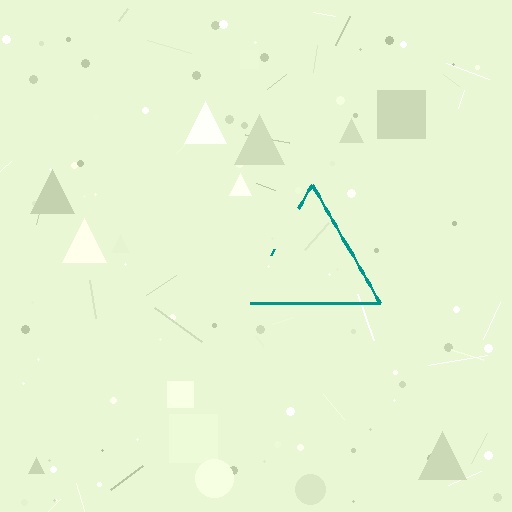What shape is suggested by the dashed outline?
The dashed outline suggests a triangle.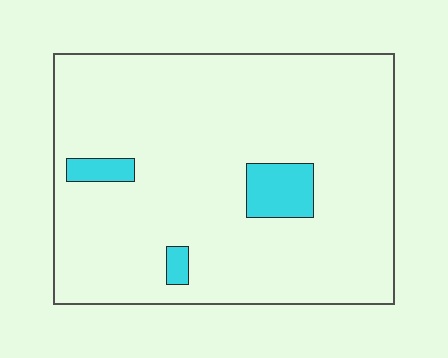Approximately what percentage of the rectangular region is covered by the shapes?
Approximately 5%.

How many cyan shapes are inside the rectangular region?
3.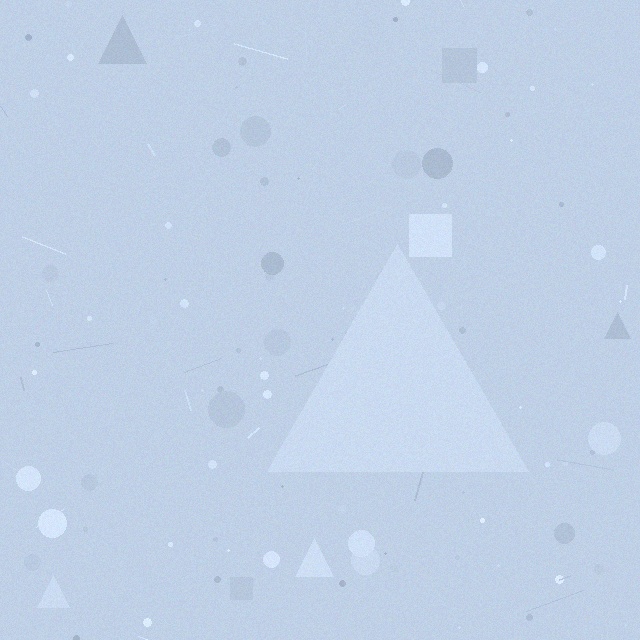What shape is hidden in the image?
A triangle is hidden in the image.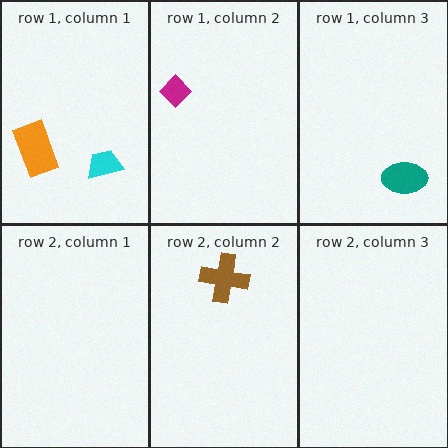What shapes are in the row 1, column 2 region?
The magenta diamond.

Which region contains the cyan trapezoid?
The row 1, column 1 region.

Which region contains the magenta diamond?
The row 1, column 2 region.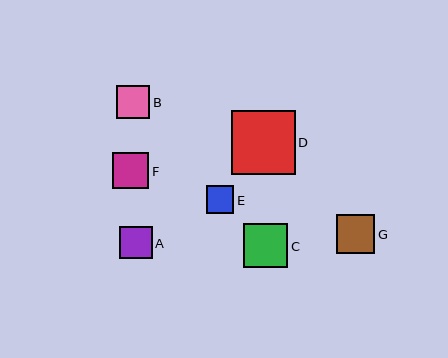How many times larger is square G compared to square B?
Square G is approximately 1.2 times the size of square B.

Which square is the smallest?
Square E is the smallest with a size of approximately 27 pixels.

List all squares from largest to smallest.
From largest to smallest: D, C, G, F, B, A, E.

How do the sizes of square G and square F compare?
Square G and square F are approximately the same size.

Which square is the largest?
Square D is the largest with a size of approximately 63 pixels.